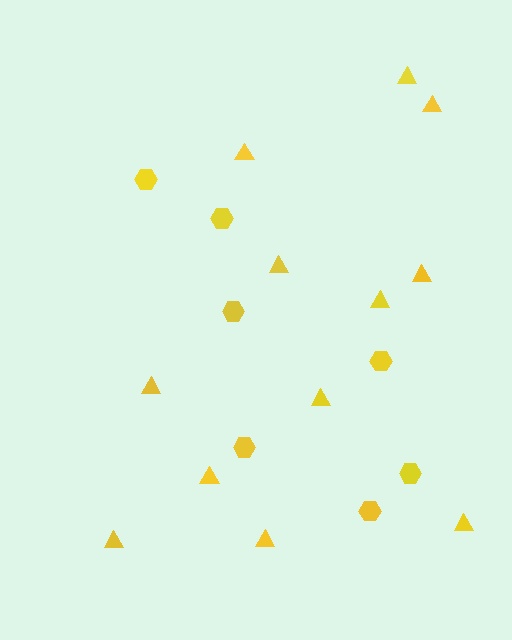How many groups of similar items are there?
There are 2 groups: one group of triangles (12) and one group of hexagons (7).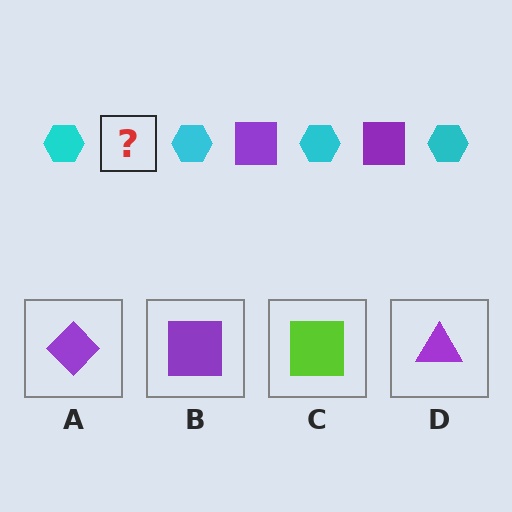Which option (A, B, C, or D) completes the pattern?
B.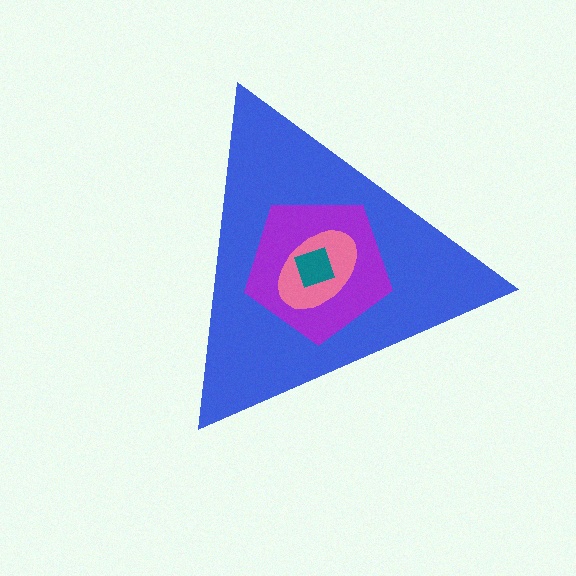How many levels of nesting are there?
4.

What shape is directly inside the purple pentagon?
The pink ellipse.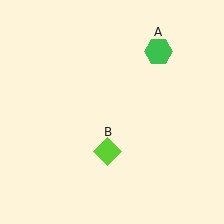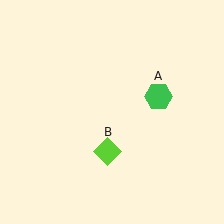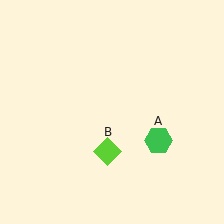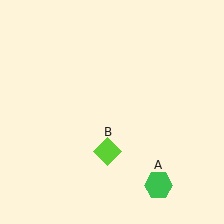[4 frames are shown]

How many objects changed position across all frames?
1 object changed position: green hexagon (object A).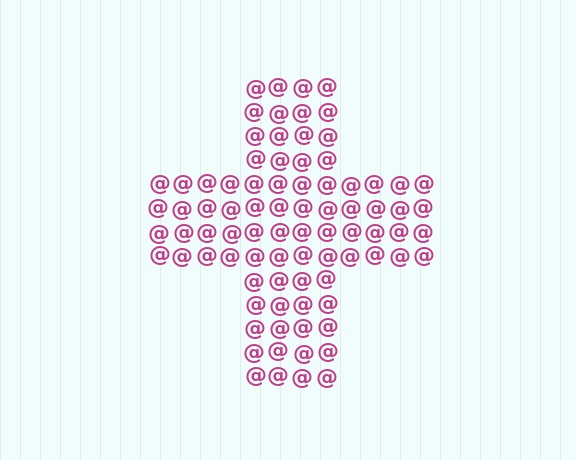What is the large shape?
The large shape is a cross.